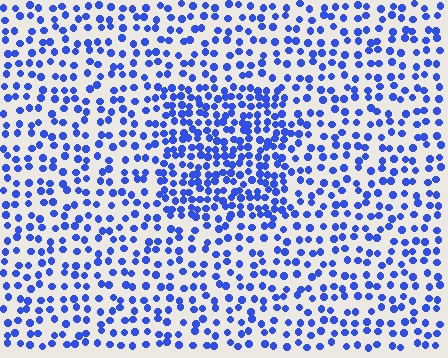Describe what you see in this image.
The image contains small blue elements arranged at two different densities. A rectangle-shaped region is visible where the elements are more densely packed than the surrounding area.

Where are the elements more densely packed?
The elements are more densely packed inside the rectangle boundary.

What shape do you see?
I see a rectangle.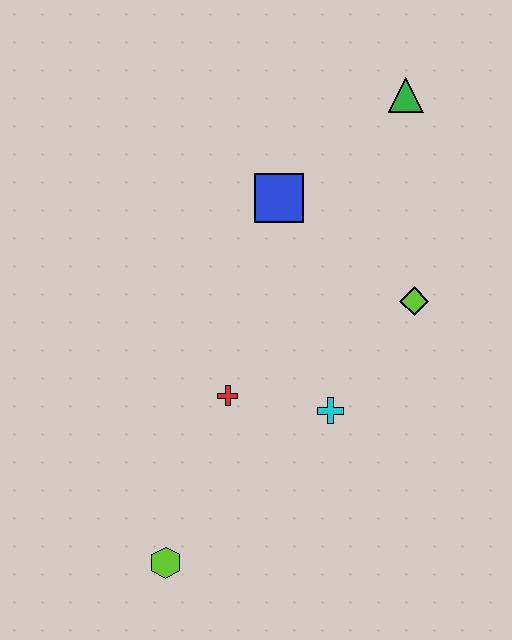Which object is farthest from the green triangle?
The lime hexagon is farthest from the green triangle.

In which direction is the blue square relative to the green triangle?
The blue square is to the left of the green triangle.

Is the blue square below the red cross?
No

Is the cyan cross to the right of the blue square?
Yes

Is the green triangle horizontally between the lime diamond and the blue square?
Yes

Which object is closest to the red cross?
The cyan cross is closest to the red cross.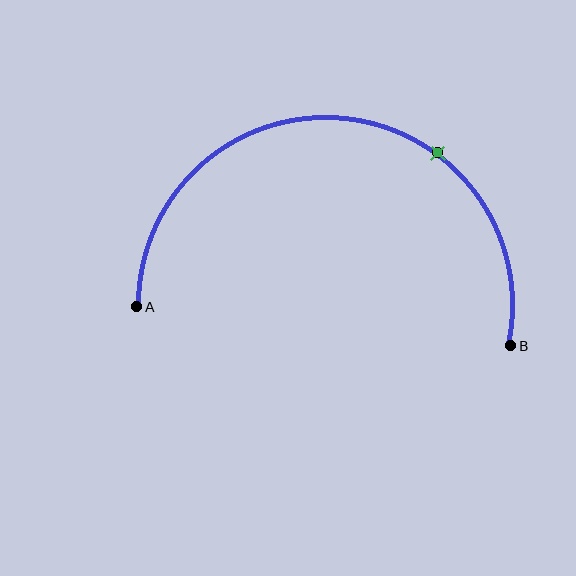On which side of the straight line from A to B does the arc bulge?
The arc bulges above the straight line connecting A and B.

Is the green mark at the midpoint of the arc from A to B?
No. The green mark lies on the arc but is closer to endpoint B. The arc midpoint would be at the point on the curve equidistant along the arc from both A and B.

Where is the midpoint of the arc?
The arc midpoint is the point on the curve farthest from the straight line joining A and B. It sits above that line.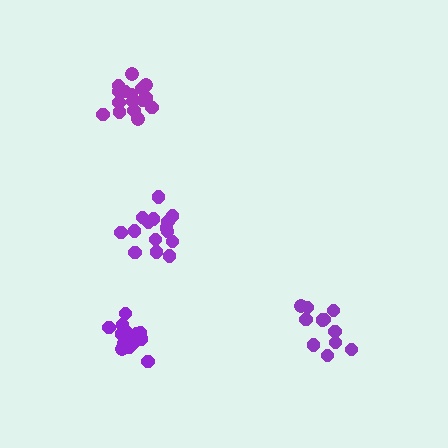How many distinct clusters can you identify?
There are 4 distinct clusters.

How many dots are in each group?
Group 1: 15 dots, Group 2: 15 dots, Group 3: 16 dots, Group 4: 11 dots (57 total).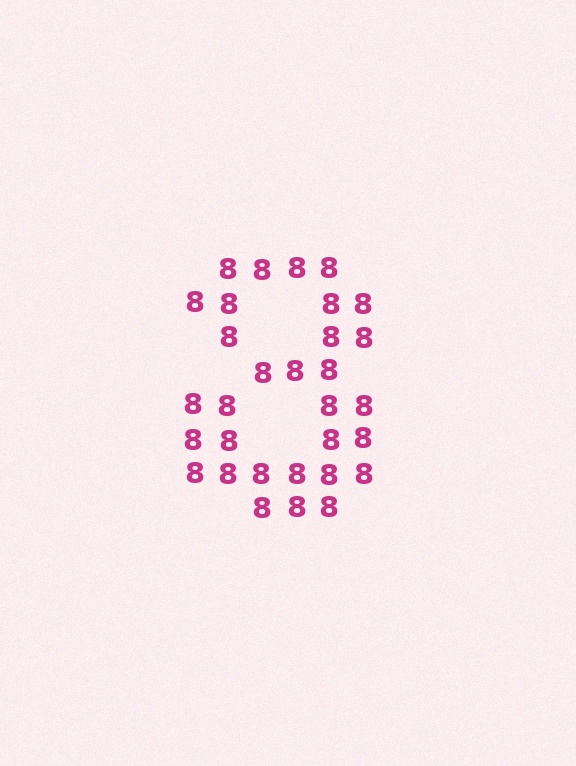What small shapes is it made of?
It is made of small digit 8's.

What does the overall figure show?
The overall figure shows the digit 8.